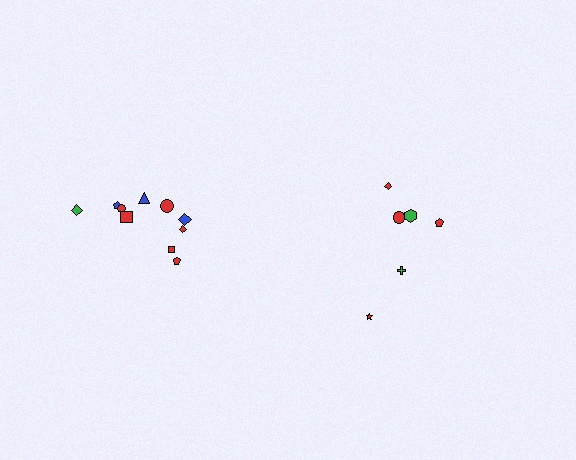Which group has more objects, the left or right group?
The left group.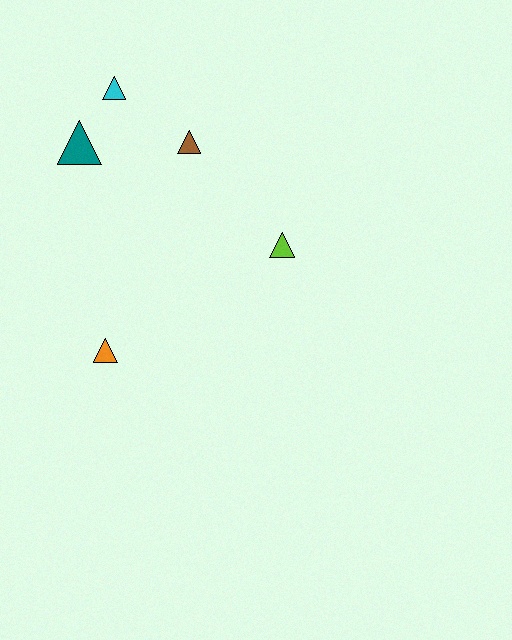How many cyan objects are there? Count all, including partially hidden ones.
There is 1 cyan object.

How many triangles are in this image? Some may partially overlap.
There are 5 triangles.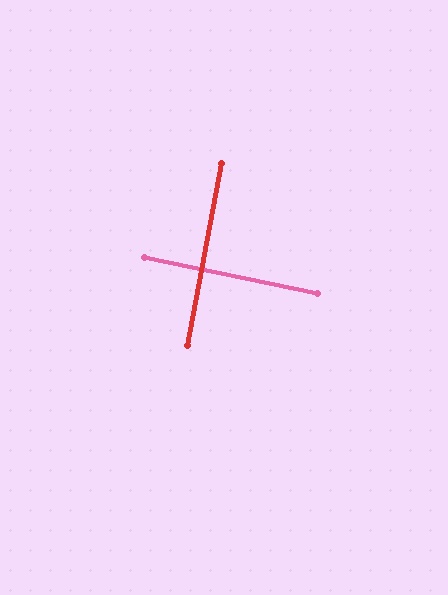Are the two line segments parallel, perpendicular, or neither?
Perpendicular — they meet at approximately 89°.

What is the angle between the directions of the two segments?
Approximately 89 degrees.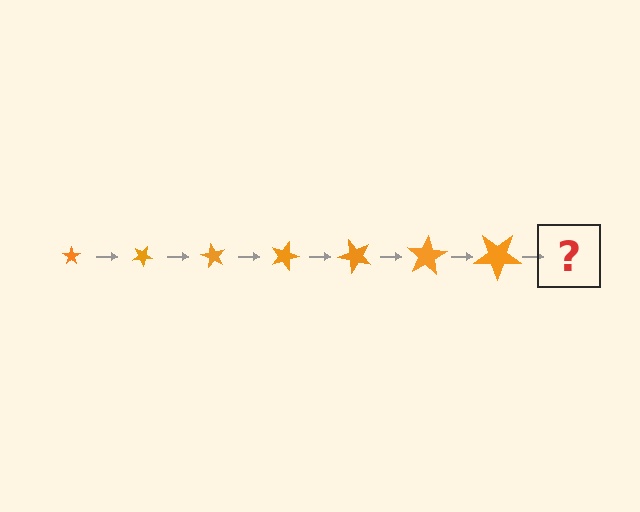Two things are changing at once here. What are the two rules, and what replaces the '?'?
The two rules are that the star grows larger each step and it rotates 30 degrees each step. The '?' should be a star, larger than the previous one and rotated 210 degrees from the start.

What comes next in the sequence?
The next element should be a star, larger than the previous one and rotated 210 degrees from the start.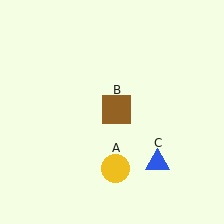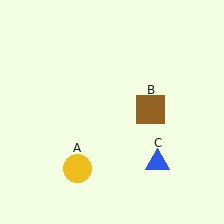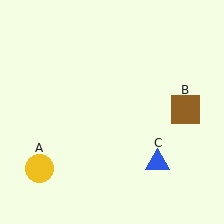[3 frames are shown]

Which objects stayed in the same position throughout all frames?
Blue triangle (object C) remained stationary.